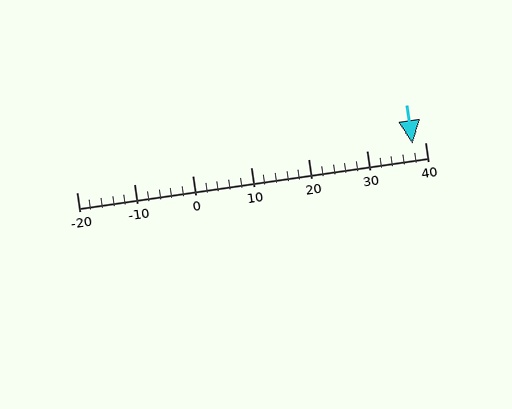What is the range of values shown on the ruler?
The ruler shows values from -20 to 40.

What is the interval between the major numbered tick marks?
The major tick marks are spaced 10 units apart.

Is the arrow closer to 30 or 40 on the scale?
The arrow is closer to 40.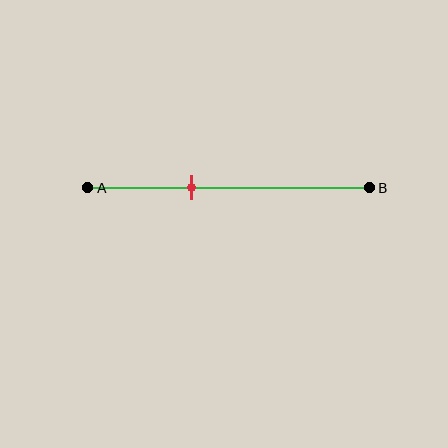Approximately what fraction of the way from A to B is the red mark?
The red mark is approximately 35% of the way from A to B.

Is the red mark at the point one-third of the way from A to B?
No, the mark is at about 35% from A, not at the 33% one-third point.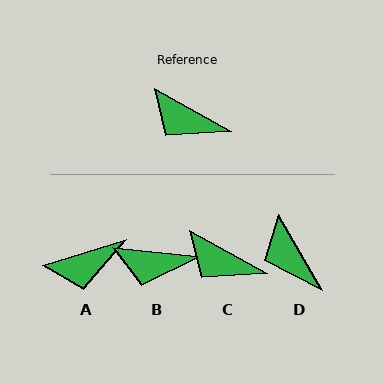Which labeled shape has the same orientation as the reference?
C.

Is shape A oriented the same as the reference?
No, it is off by about 46 degrees.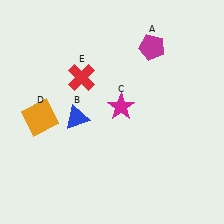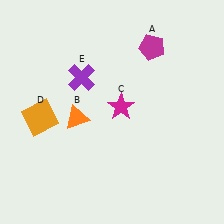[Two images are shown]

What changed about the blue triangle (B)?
In Image 1, B is blue. In Image 2, it changed to orange.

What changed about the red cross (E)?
In Image 1, E is red. In Image 2, it changed to purple.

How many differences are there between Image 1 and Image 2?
There are 2 differences between the two images.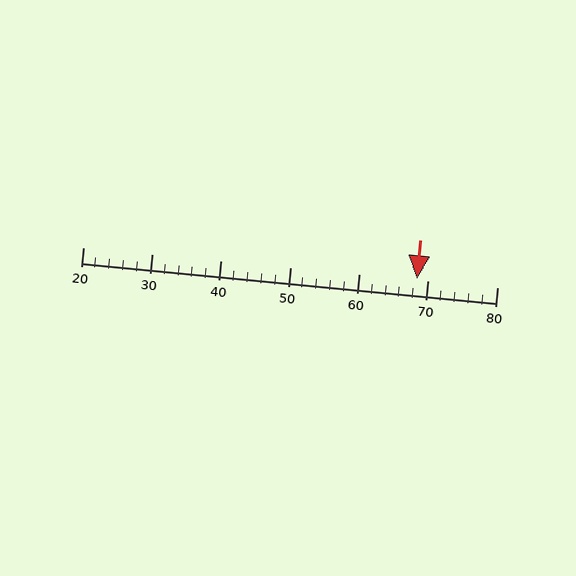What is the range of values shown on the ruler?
The ruler shows values from 20 to 80.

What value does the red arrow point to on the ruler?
The red arrow points to approximately 68.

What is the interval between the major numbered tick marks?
The major tick marks are spaced 10 units apart.